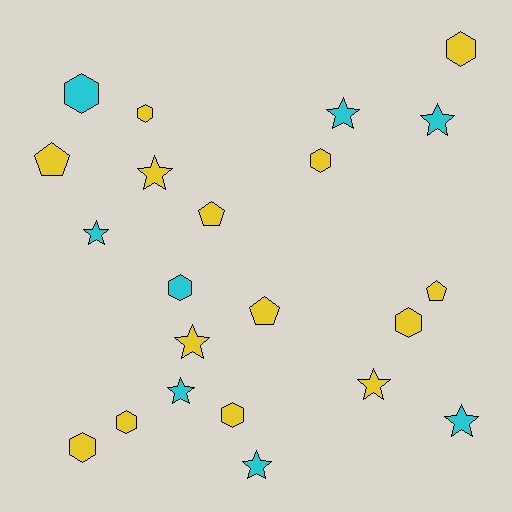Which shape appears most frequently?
Star, with 9 objects.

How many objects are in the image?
There are 22 objects.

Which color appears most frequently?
Yellow, with 14 objects.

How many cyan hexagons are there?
There are 2 cyan hexagons.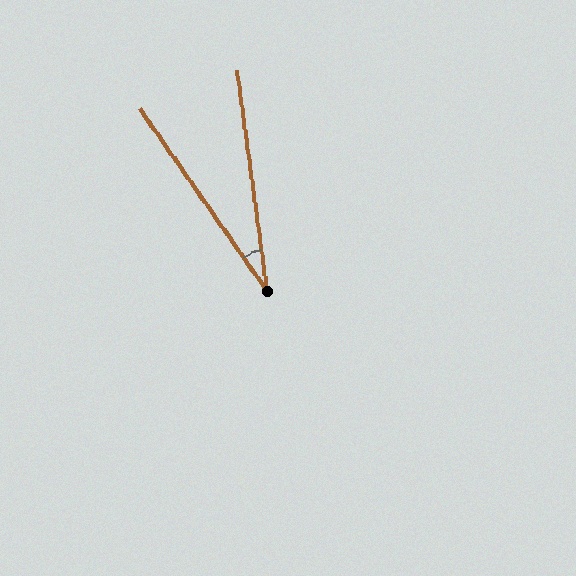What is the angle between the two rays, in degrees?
Approximately 27 degrees.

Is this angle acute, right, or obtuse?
It is acute.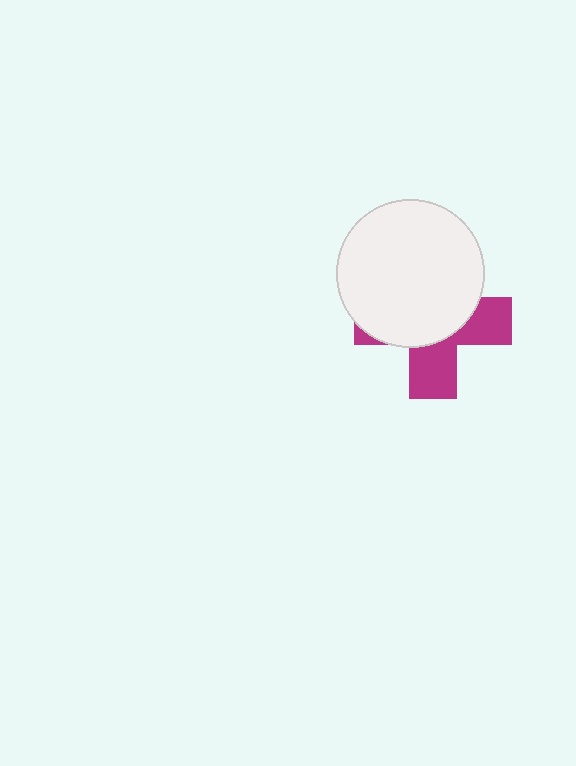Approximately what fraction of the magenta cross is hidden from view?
Roughly 60% of the magenta cross is hidden behind the white circle.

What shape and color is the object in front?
The object in front is a white circle.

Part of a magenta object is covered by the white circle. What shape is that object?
It is a cross.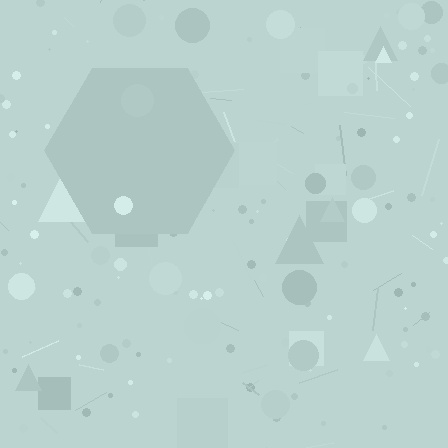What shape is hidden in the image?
A hexagon is hidden in the image.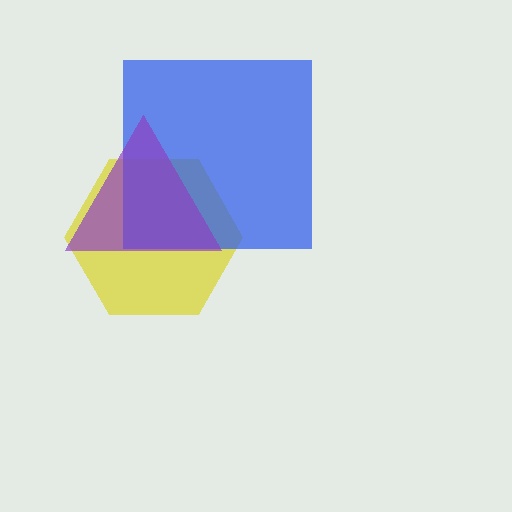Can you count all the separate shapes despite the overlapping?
Yes, there are 3 separate shapes.